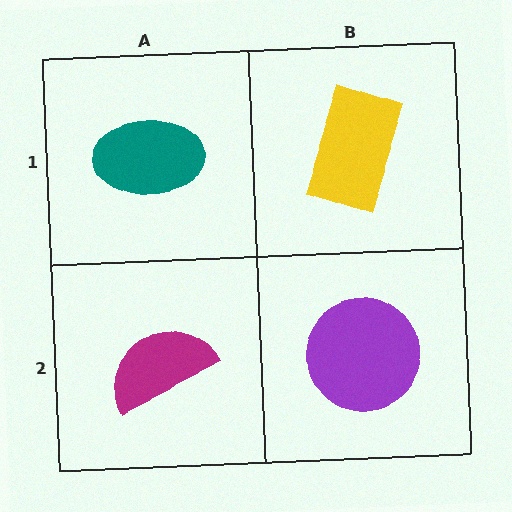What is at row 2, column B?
A purple circle.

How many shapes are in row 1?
2 shapes.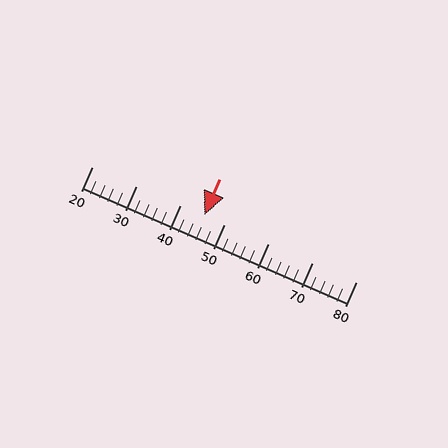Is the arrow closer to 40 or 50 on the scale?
The arrow is closer to 50.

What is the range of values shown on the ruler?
The ruler shows values from 20 to 80.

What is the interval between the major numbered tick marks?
The major tick marks are spaced 10 units apart.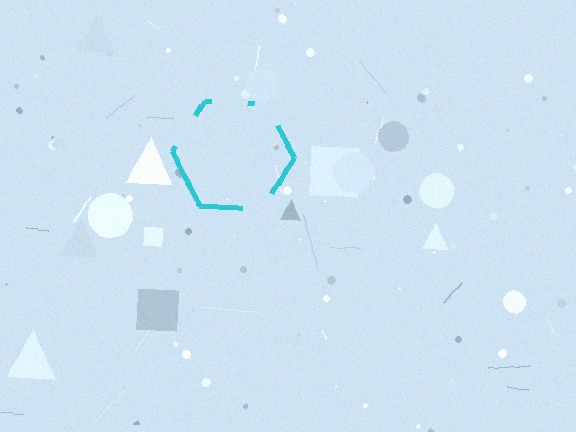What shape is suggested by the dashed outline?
The dashed outline suggests a hexagon.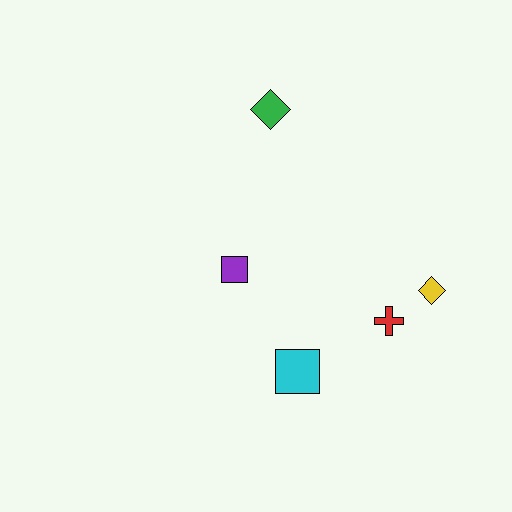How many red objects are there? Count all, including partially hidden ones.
There is 1 red object.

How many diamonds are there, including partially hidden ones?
There are 2 diamonds.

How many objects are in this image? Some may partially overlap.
There are 5 objects.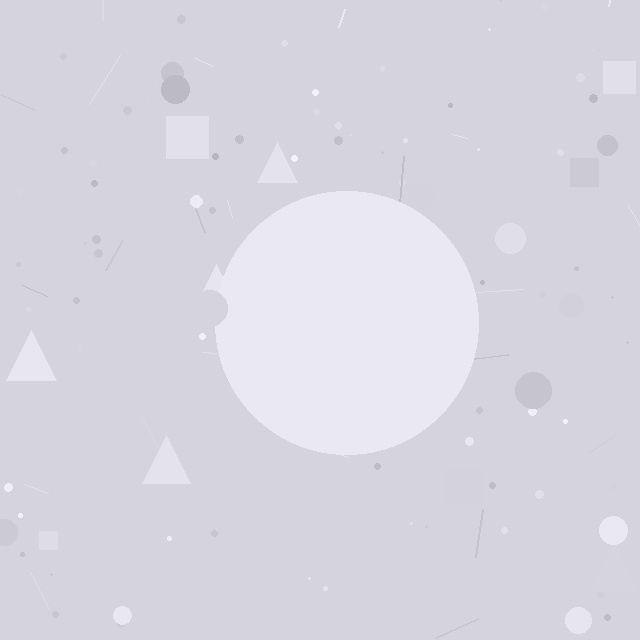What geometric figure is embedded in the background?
A circle is embedded in the background.